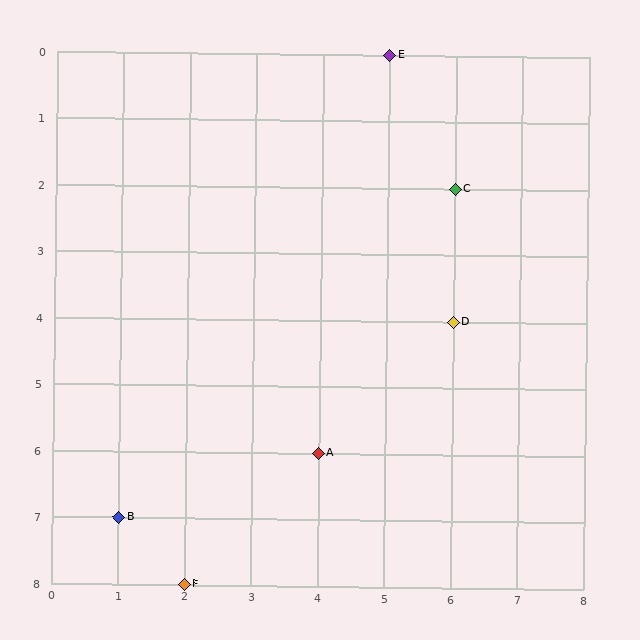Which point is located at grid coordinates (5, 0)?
Point E is at (5, 0).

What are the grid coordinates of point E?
Point E is at grid coordinates (5, 0).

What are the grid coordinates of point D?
Point D is at grid coordinates (6, 4).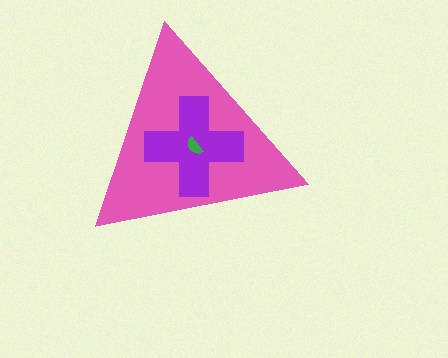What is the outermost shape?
The pink triangle.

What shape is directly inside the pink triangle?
The purple cross.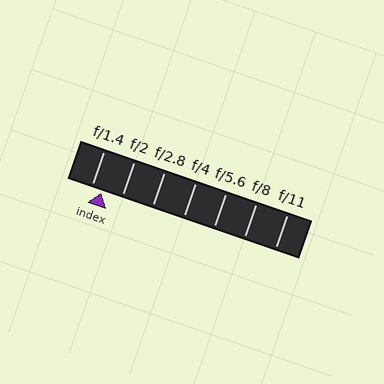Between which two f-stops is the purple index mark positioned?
The index mark is between f/1.4 and f/2.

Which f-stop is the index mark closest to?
The index mark is closest to f/1.4.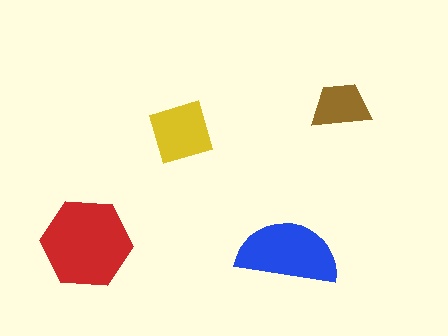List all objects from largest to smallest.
The red hexagon, the blue semicircle, the yellow square, the brown trapezoid.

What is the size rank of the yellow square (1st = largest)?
3rd.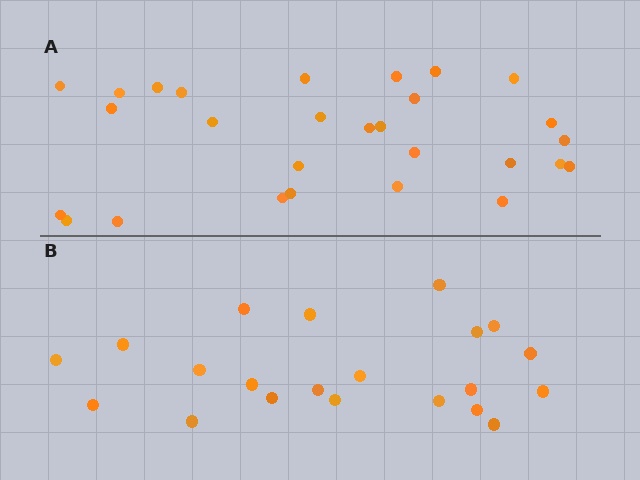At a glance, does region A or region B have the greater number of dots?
Region A (the top region) has more dots.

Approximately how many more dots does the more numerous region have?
Region A has roughly 8 or so more dots than region B.